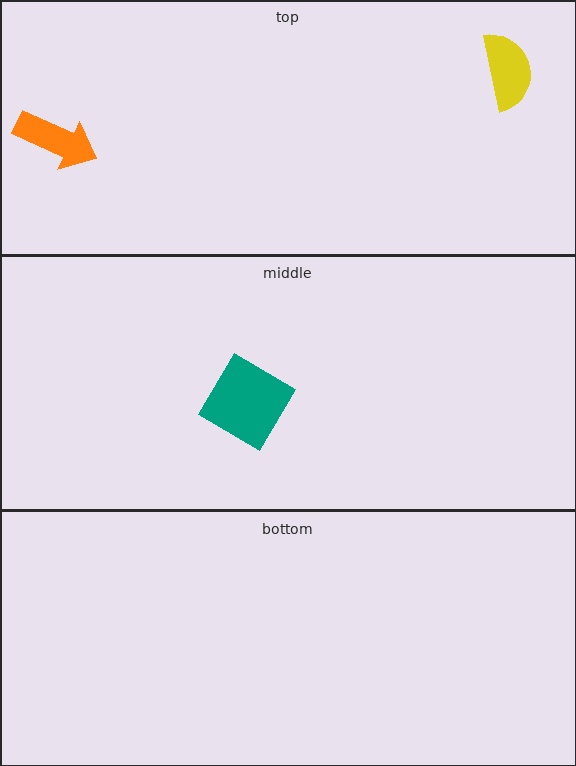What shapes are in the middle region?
The teal diamond.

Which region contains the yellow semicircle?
The top region.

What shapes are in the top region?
The orange arrow, the yellow semicircle.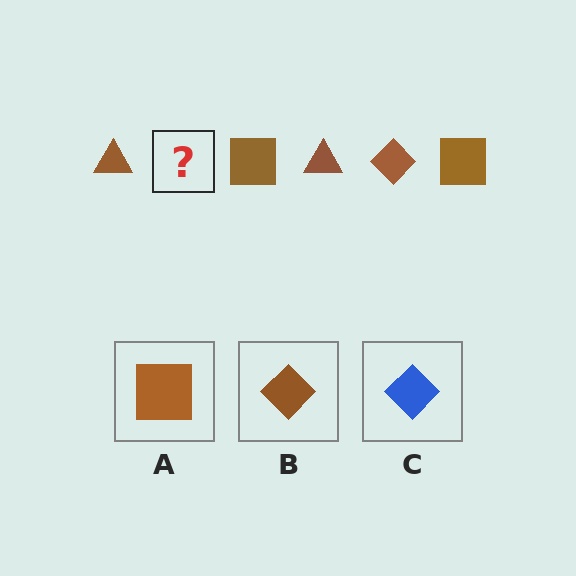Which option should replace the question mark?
Option B.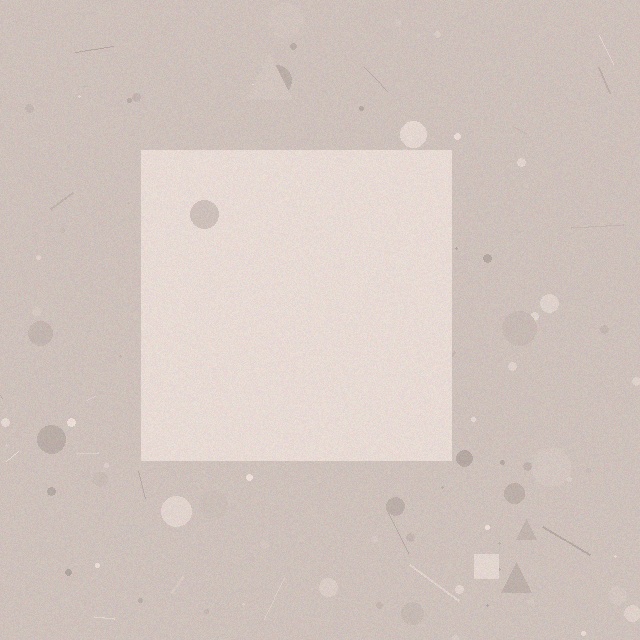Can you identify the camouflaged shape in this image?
The camouflaged shape is a square.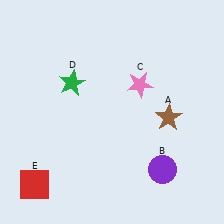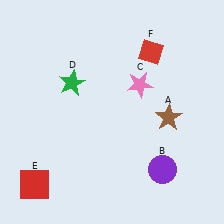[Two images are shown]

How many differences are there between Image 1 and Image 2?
There is 1 difference between the two images.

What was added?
A red diamond (F) was added in Image 2.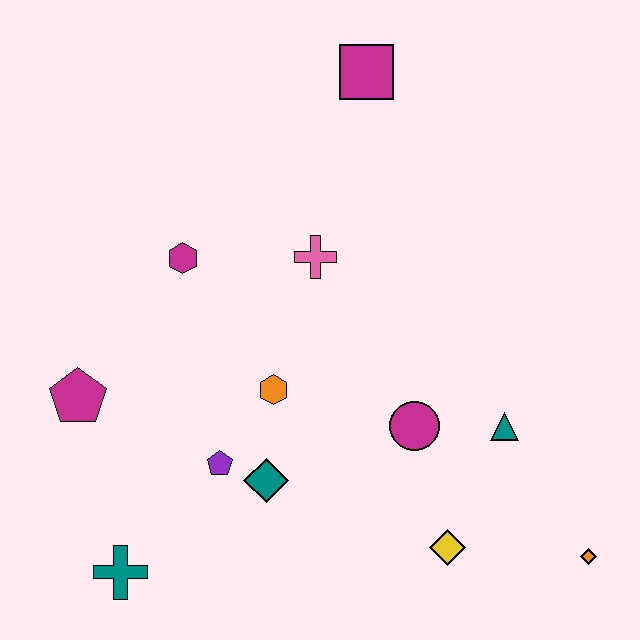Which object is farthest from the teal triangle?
The magenta pentagon is farthest from the teal triangle.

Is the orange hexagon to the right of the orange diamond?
No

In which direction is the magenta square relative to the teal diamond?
The magenta square is above the teal diamond.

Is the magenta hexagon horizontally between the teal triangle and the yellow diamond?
No